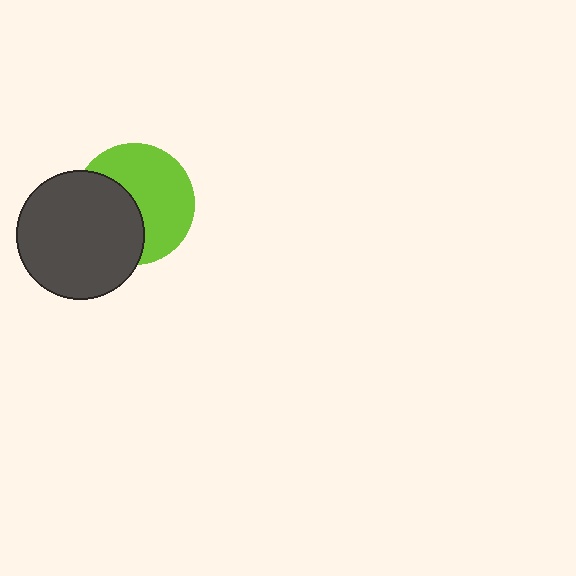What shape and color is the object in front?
The object in front is a dark gray circle.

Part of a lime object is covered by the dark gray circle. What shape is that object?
It is a circle.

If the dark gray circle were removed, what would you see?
You would see the complete lime circle.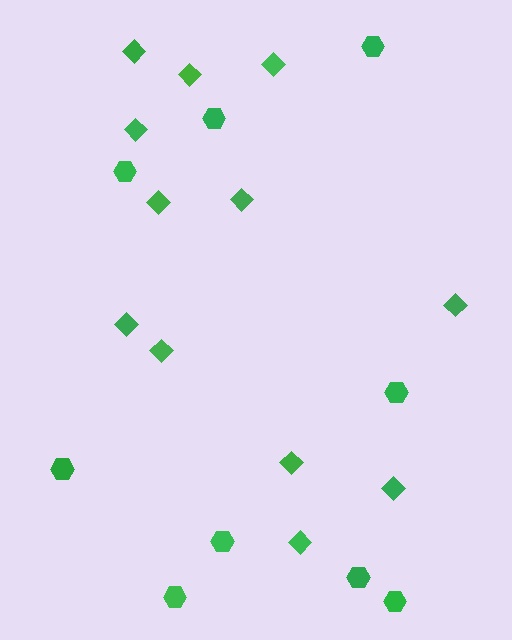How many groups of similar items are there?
There are 2 groups: one group of hexagons (9) and one group of diamonds (12).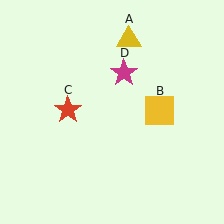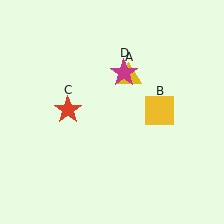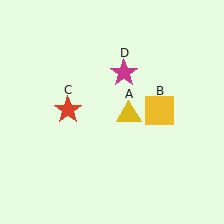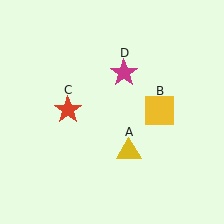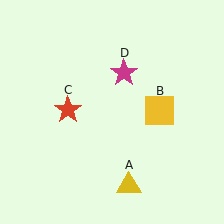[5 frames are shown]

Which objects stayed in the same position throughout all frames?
Yellow square (object B) and red star (object C) and magenta star (object D) remained stationary.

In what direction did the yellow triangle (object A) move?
The yellow triangle (object A) moved down.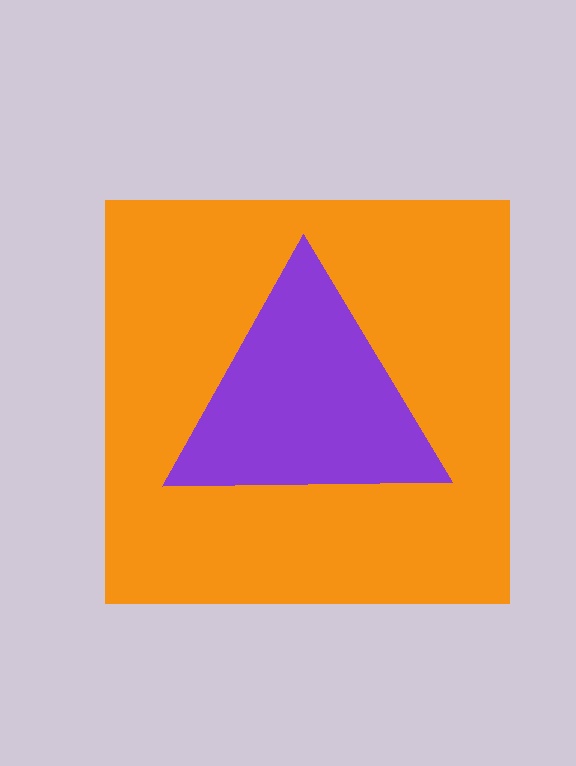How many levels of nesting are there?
2.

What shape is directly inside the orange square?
The purple triangle.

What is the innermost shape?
The purple triangle.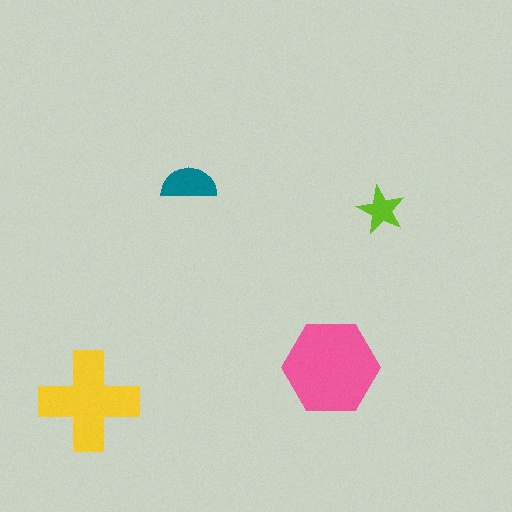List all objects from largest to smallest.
The pink hexagon, the yellow cross, the teal semicircle, the lime star.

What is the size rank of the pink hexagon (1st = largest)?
1st.